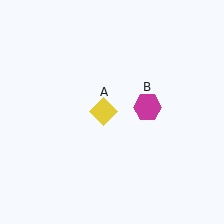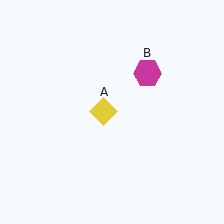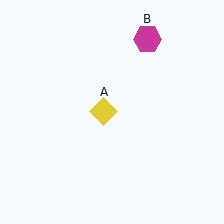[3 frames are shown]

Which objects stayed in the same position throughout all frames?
Yellow diamond (object A) remained stationary.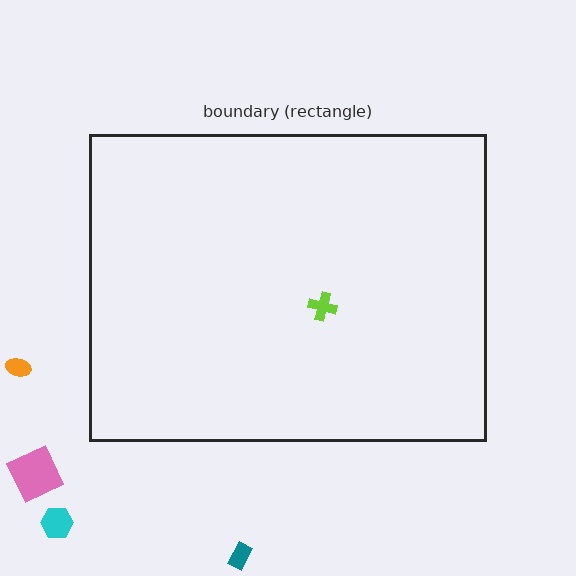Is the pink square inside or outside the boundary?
Outside.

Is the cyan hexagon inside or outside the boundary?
Outside.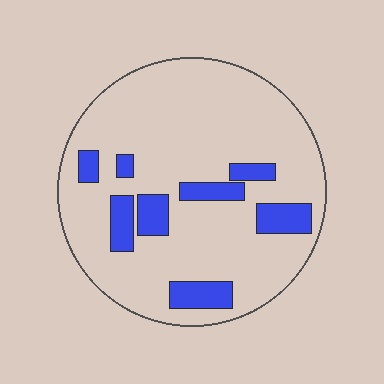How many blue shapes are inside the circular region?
8.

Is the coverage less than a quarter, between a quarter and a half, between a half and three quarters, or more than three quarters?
Less than a quarter.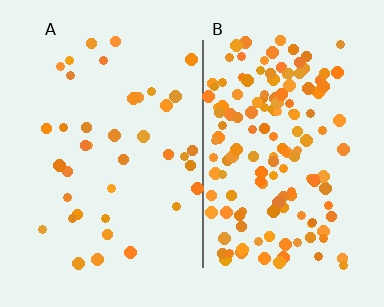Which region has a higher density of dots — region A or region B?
B (the right).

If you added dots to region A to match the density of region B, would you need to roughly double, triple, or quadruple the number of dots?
Approximately quadruple.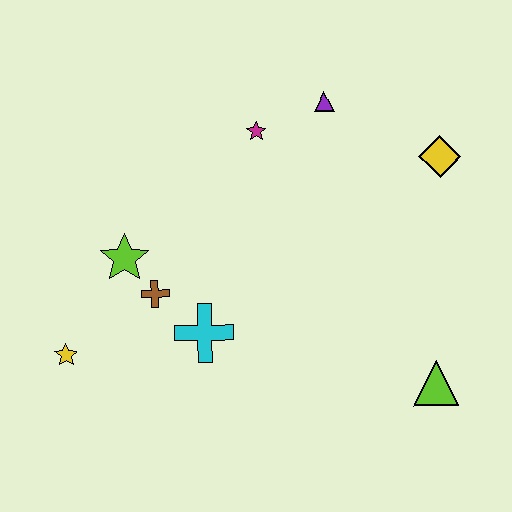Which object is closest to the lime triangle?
The yellow diamond is closest to the lime triangle.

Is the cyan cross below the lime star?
Yes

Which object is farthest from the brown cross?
The yellow diamond is farthest from the brown cross.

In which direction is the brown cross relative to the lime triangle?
The brown cross is to the left of the lime triangle.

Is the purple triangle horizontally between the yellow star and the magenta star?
No